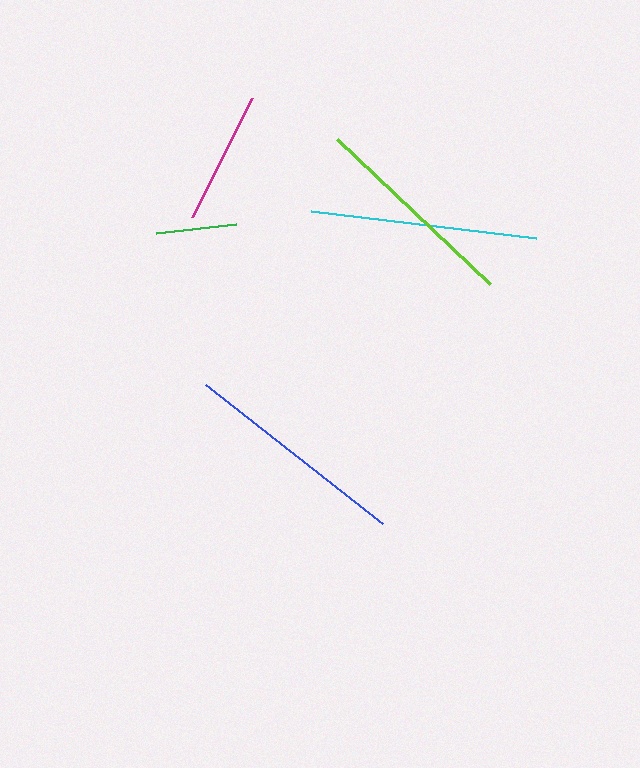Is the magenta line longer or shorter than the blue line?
The blue line is longer than the magenta line.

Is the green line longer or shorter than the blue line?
The blue line is longer than the green line.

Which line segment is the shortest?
The green line is the shortest at approximately 80 pixels.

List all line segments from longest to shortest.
From longest to shortest: cyan, blue, lime, magenta, green.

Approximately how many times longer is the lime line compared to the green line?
The lime line is approximately 2.6 times the length of the green line.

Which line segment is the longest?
The cyan line is the longest at approximately 227 pixels.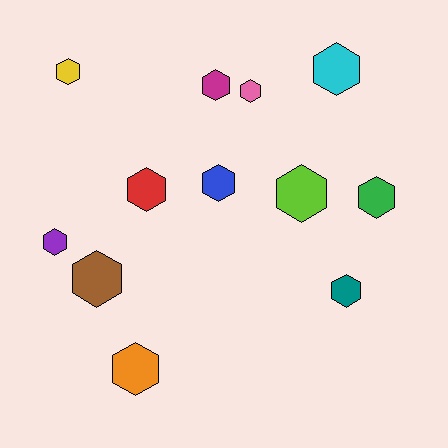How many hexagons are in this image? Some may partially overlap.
There are 12 hexagons.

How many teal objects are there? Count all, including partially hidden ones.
There is 1 teal object.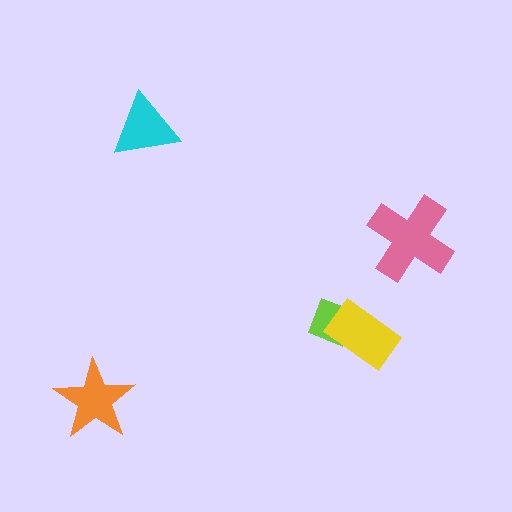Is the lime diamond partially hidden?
Yes, it is partially covered by another shape.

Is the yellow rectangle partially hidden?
No, no other shape covers it.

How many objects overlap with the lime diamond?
1 object overlaps with the lime diamond.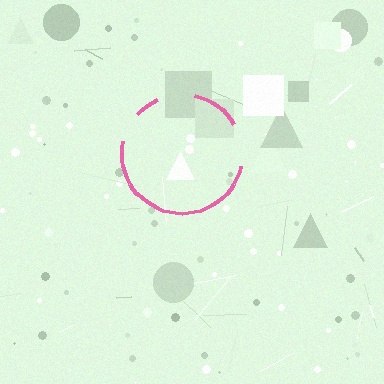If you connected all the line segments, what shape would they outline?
They would outline a circle.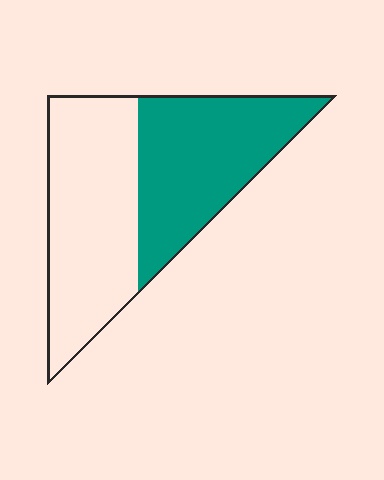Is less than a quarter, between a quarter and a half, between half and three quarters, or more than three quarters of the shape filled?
Between a quarter and a half.